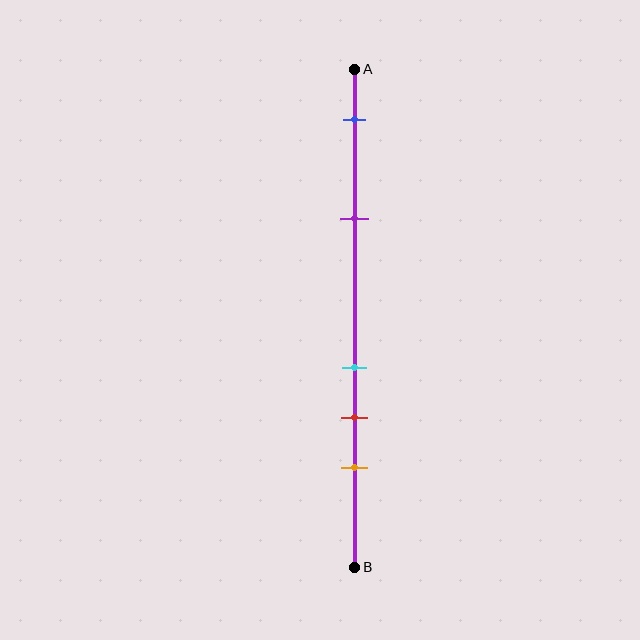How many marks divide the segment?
There are 5 marks dividing the segment.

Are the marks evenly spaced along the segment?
No, the marks are not evenly spaced.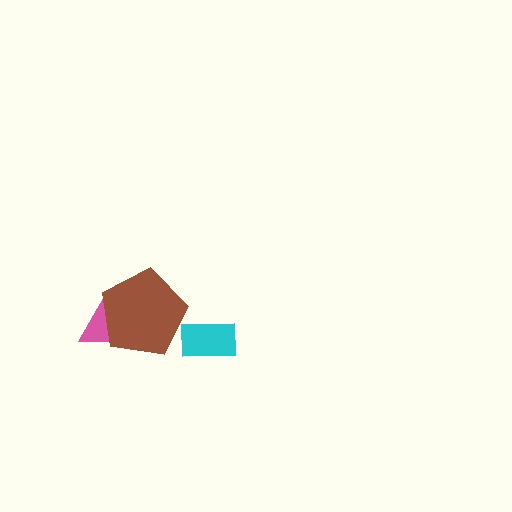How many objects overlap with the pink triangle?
1 object overlaps with the pink triangle.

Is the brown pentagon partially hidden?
No, no other shape covers it.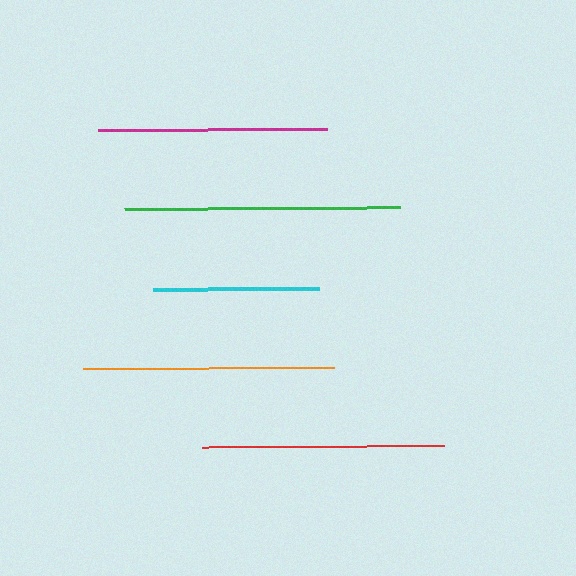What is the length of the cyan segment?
The cyan segment is approximately 166 pixels long.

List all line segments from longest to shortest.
From longest to shortest: green, orange, red, magenta, cyan.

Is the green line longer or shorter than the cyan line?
The green line is longer than the cyan line.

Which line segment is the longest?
The green line is the longest at approximately 276 pixels.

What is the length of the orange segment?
The orange segment is approximately 252 pixels long.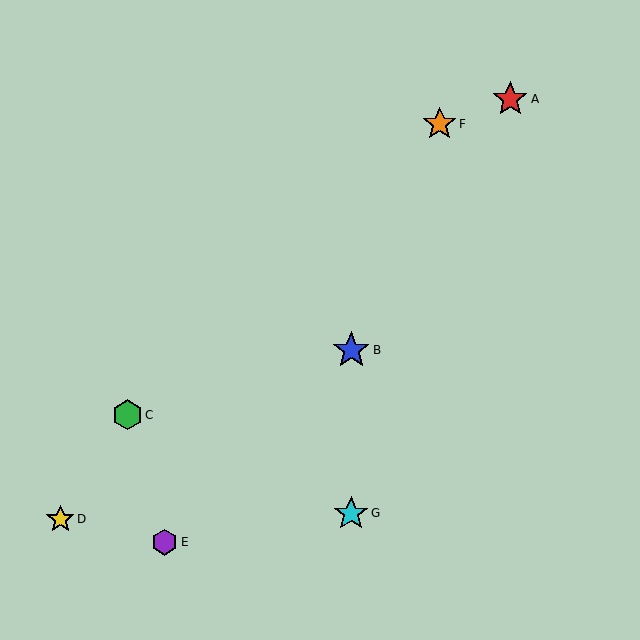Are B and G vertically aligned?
Yes, both are at x≈351.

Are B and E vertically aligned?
No, B is at x≈351 and E is at x≈165.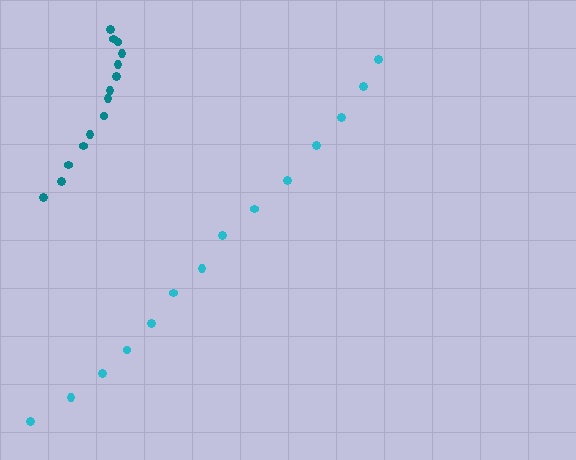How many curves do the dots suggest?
There are 2 distinct paths.